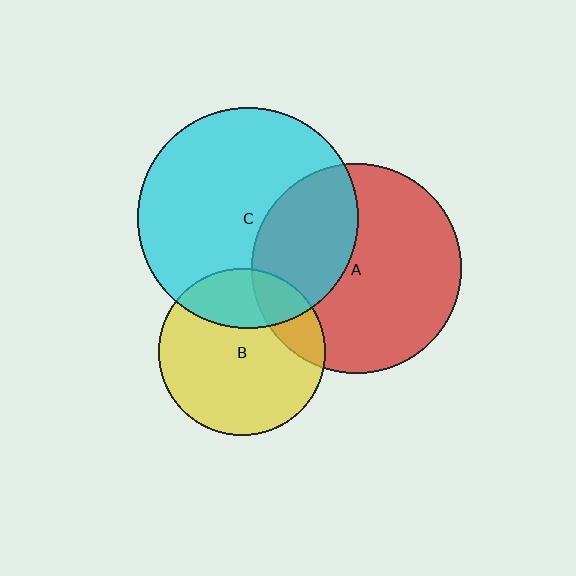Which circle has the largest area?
Circle C (cyan).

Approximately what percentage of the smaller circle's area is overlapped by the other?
Approximately 20%.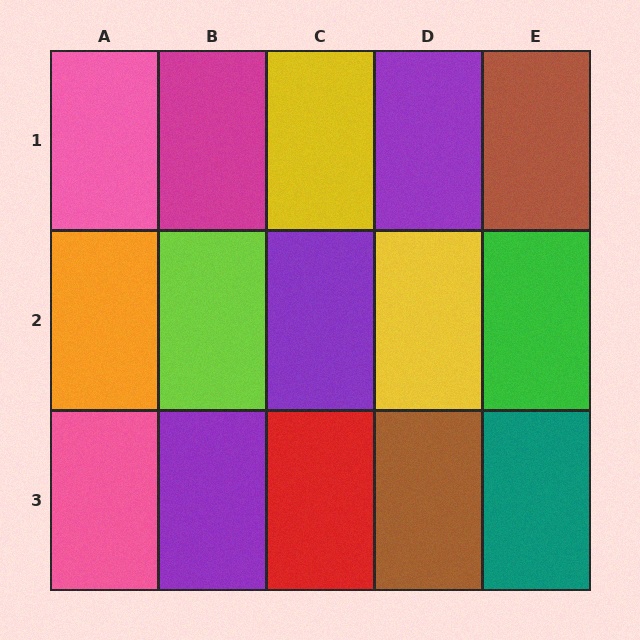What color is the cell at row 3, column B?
Purple.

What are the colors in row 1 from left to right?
Pink, magenta, yellow, purple, brown.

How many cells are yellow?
2 cells are yellow.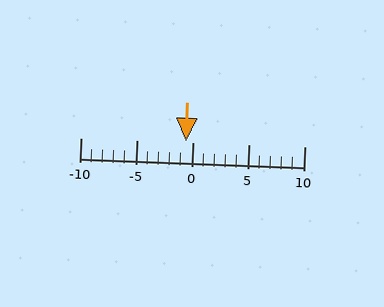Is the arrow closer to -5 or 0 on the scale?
The arrow is closer to 0.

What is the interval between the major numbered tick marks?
The major tick marks are spaced 5 units apart.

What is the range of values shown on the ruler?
The ruler shows values from -10 to 10.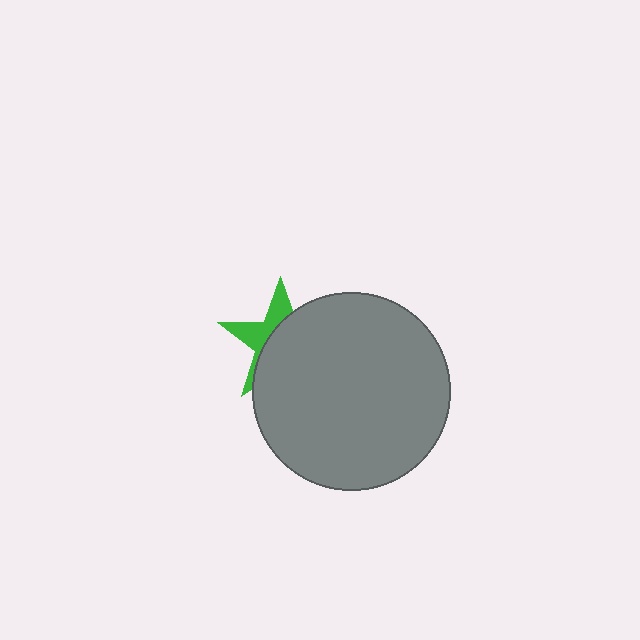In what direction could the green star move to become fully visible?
The green star could move toward the upper-left. That would shift it out from behind the gray circle entirely.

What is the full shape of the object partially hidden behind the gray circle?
The partially hidden object is a green star.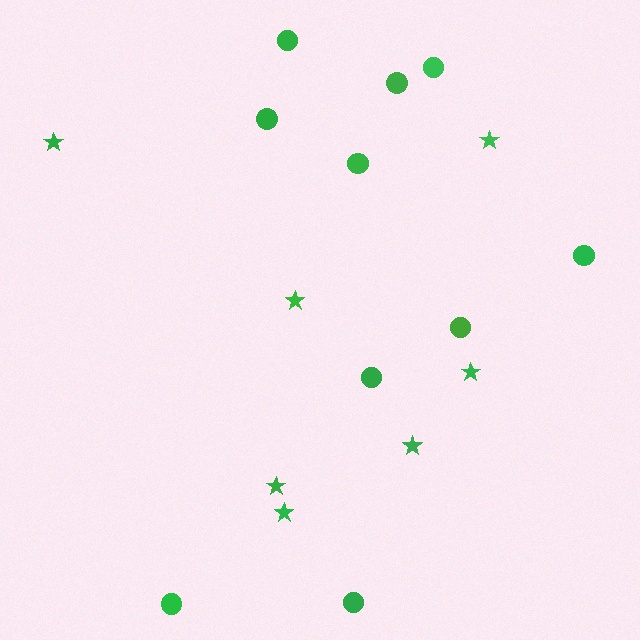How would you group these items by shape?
There are 2 groups: one group of circles (10) and one group of stars (7).